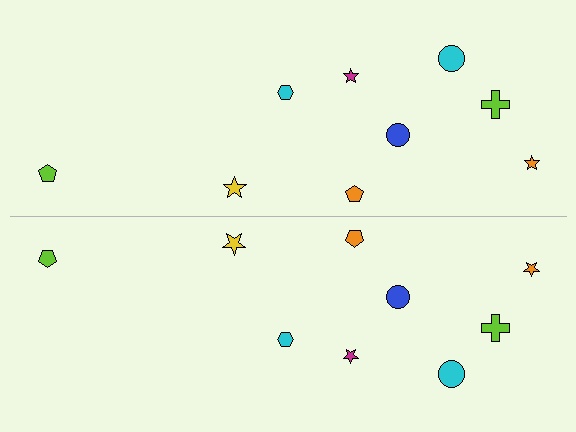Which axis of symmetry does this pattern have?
The pattern has a horizontal axis of symmetry running through the center of the image.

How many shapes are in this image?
There are 18 shapes in this image.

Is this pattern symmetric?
Yes, this pattern has bilateral (reflection) symmetry.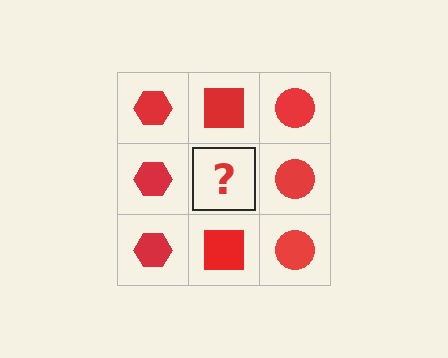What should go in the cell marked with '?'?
The missing cell should contain a red square.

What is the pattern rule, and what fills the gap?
The rule is that each column has a consistent shape. The gap should be filled with a red square.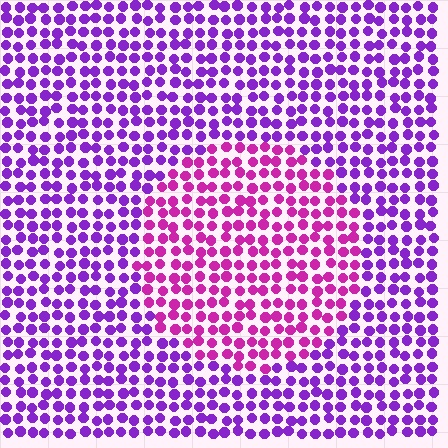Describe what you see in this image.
The image is filled with small purple elements in a uniform arrangement. A circle-shaped region is visible where the elements are tinted to a slightly different hue, forming a subtle color boundary.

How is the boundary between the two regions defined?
The boundary is defined purely by a slight shift in hue (about 37 degrees). Spacing, size, and orientation are identical on both sides.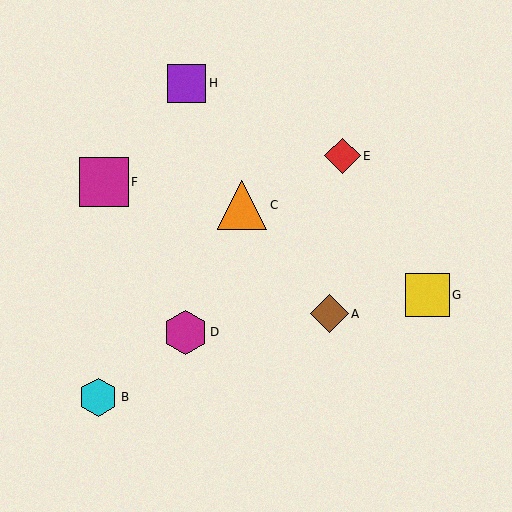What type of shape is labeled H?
Shape H is a purple square.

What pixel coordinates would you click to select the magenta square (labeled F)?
Click at (104, 182) to select the magenta square F.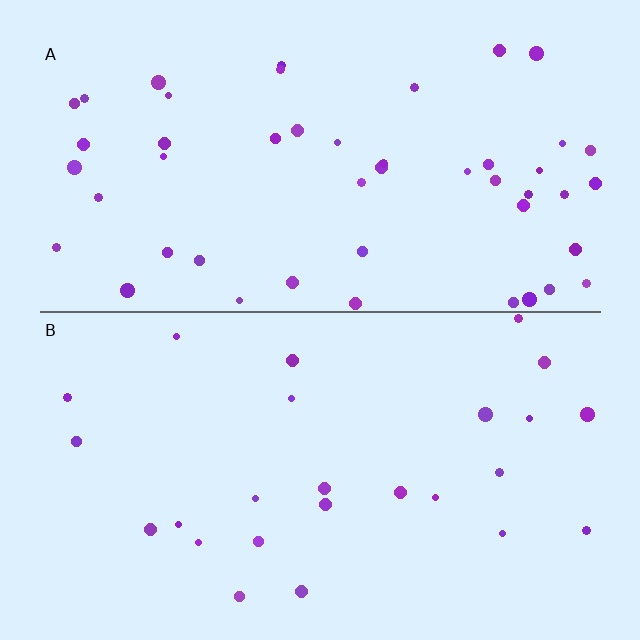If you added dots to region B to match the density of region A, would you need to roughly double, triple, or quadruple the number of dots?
Approximately double.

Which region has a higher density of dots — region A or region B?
A (the top).